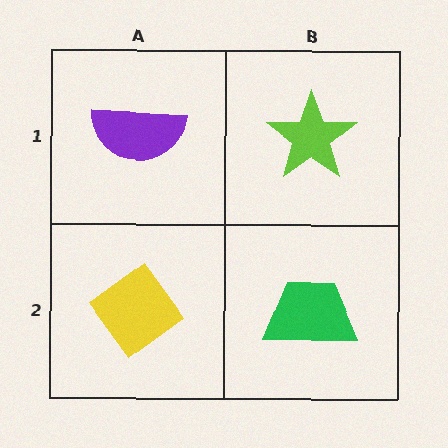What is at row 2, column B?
A green trapezoid.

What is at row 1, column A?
A purple semicircle.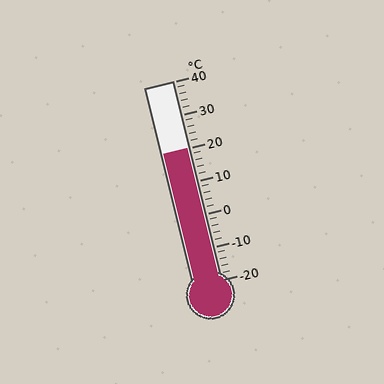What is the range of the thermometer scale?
The thermometer scale ranges from -20°C to 40°C.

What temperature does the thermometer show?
The thermometer shows approximately 20°C.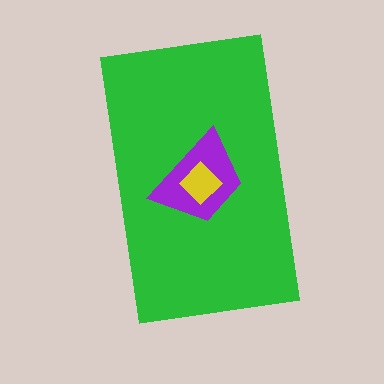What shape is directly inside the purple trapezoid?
The yellow diamond.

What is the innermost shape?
The yellow diamond.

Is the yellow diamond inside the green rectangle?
Yes.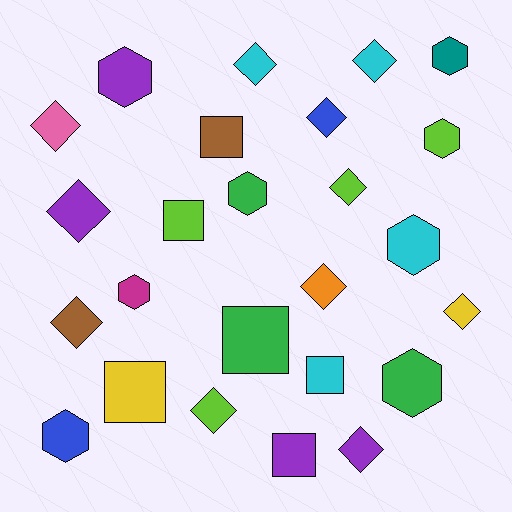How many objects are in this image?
There are 25 objects.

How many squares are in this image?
There are 6 squares.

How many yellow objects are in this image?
There are 2 yellow objects.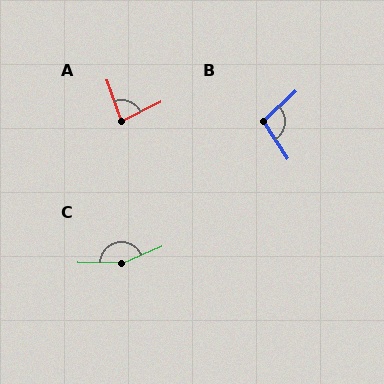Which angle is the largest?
C, at approximately 156 degrees.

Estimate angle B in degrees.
Approximately 99 degrees.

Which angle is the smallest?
A, at approximately 84 degrees.